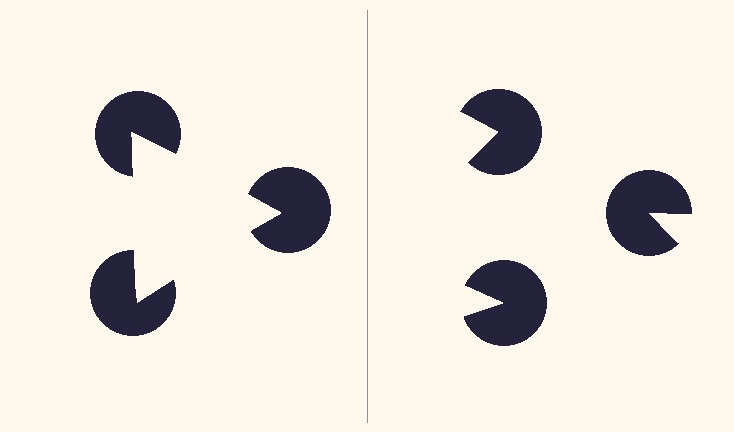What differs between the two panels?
The pac-man discs are positioned identically on both sides; only the wedge orientations differ. On the left they align to a triangle; on the right they are misaligned.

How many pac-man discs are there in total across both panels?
6 — 3 on each side.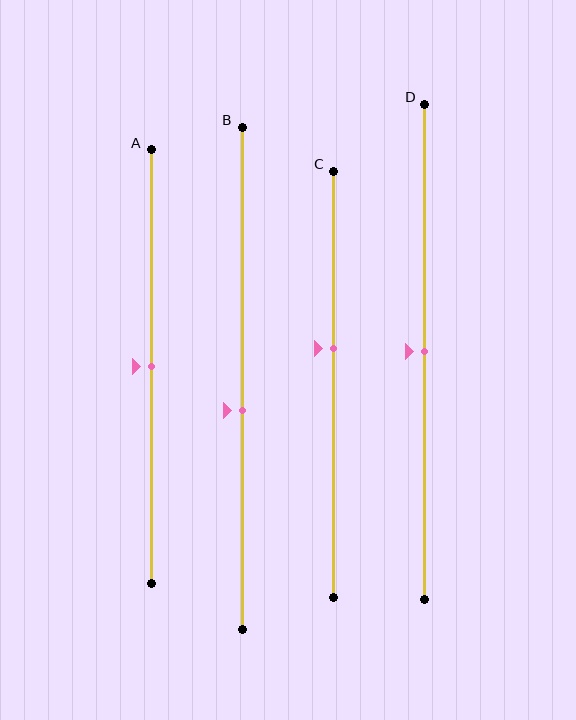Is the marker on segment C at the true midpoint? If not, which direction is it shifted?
No, the marker on segment C is shifted upward by about 8% of the segment length.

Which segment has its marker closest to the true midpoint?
Segment A has its marker closest to the true midpoint.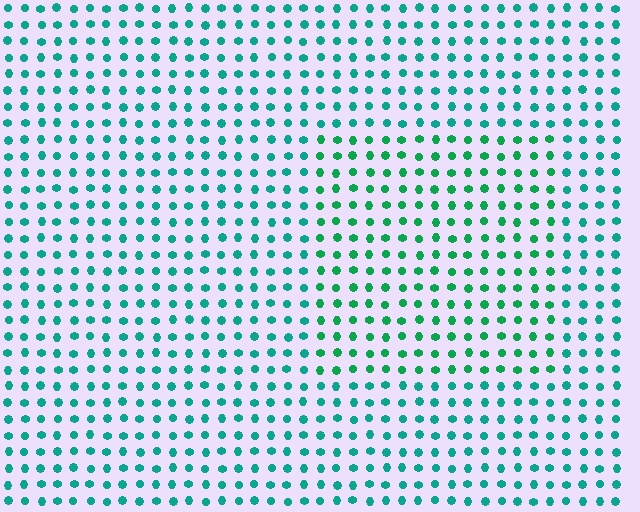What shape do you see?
I see a rectangle.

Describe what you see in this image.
The image is filled with small teal elements in a uniform arrangement. A rectangle-shaped region is visible where the elements are tinted to a slightly different hue, forming a subtle color boundary.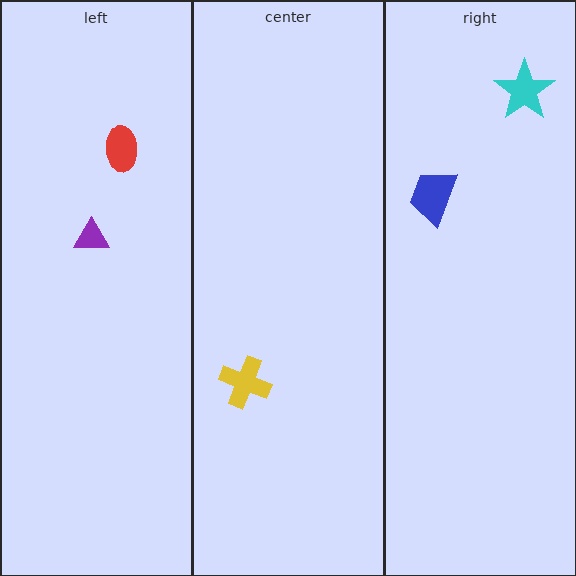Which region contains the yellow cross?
The center region.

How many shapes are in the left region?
2.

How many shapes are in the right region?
2.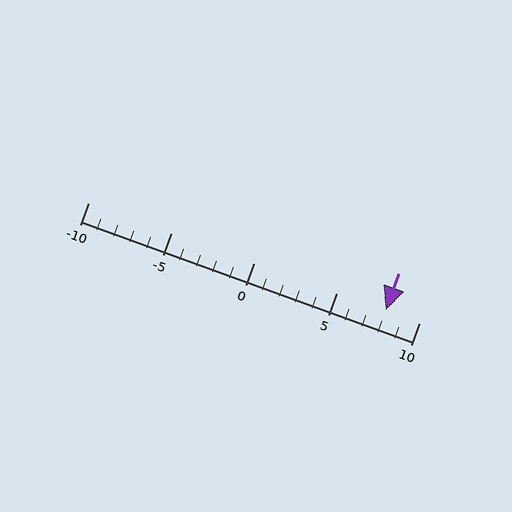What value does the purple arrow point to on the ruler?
The purple arrow points to approximately 8.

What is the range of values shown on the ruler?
The ruler shows values from -10 to 10.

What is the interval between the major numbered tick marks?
The major tick marks are spaced 5 units apart.